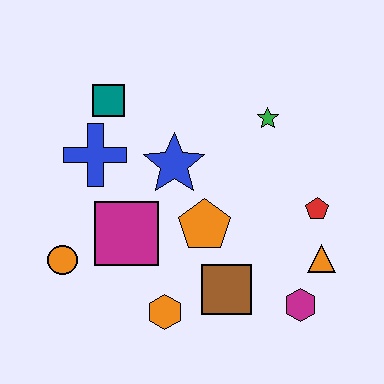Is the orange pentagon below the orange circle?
No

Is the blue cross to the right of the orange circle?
Yes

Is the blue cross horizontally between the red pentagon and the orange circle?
Yes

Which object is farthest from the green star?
The orange circle is farthest from the green star.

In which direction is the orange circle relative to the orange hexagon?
The orange circle is to the left of the orange hexagon.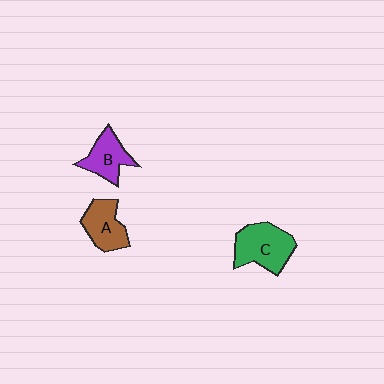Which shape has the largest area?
Shape C (green).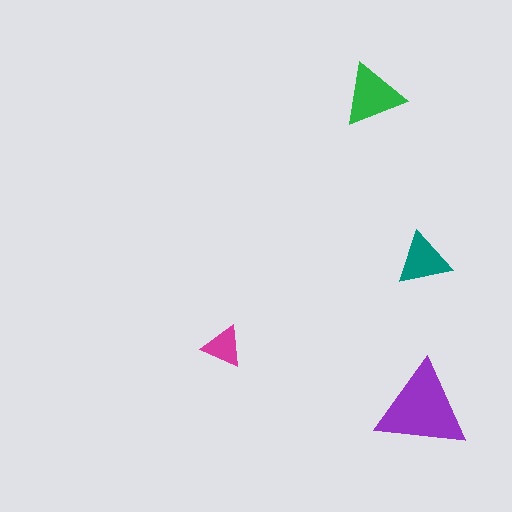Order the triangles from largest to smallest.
the purple one, the green one, the teal one, the magenta one.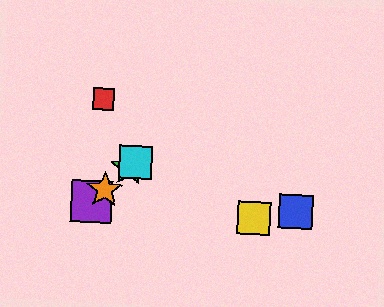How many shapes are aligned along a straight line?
4 shapes (the green star, the purple square, the orange star, the cyan square) are aligned along a straight line.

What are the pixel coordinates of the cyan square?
The cyan square is at (135, 163).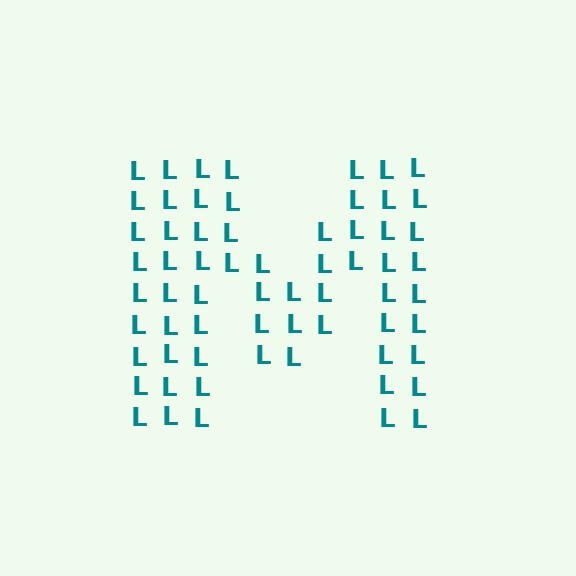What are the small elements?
The small elements are letter L's.